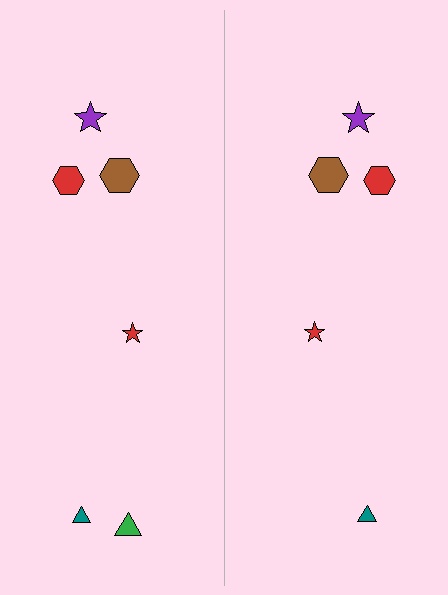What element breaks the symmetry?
A green triangle is missing from the right side.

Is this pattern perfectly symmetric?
No, the pattern is not perfectly symmetric. A green triangle is missing from the right side.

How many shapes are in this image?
There are 11 shapes in this image.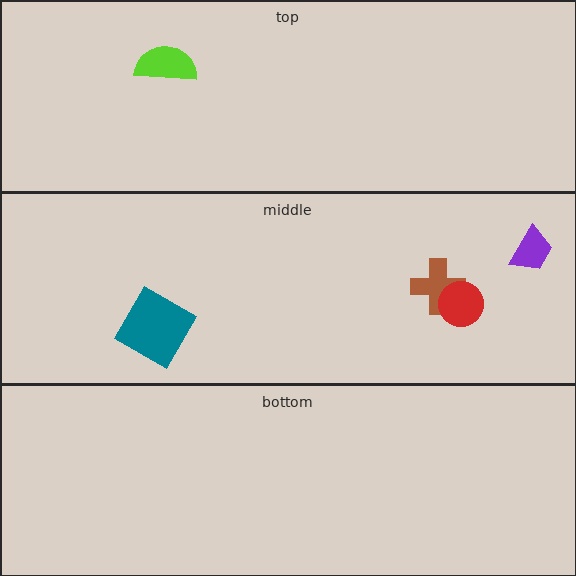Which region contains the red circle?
The middle region.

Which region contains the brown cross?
The middle region.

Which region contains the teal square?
The middle region.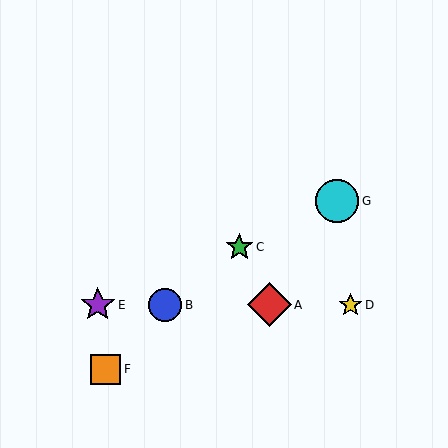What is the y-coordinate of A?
Object A is at y≈305.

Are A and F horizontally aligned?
No, A is at y≈305 and F is at y≈369.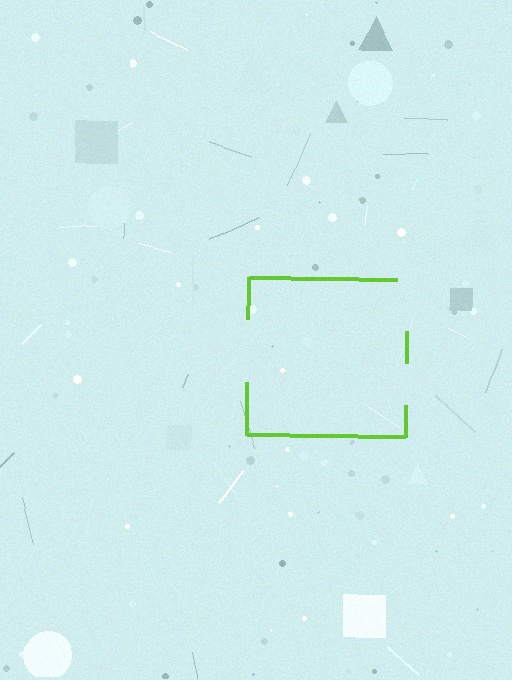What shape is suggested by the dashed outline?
The dashed outline suggests a square.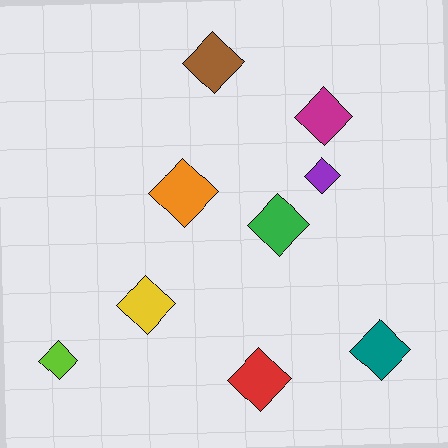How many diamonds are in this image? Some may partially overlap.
There are 9 diamonds.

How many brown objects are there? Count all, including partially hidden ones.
There is 1 brown object.